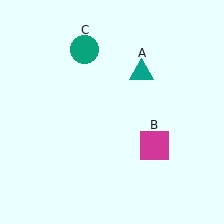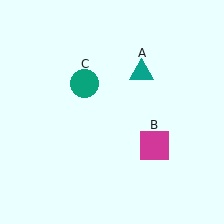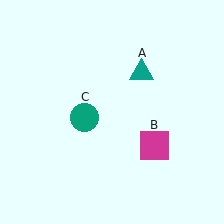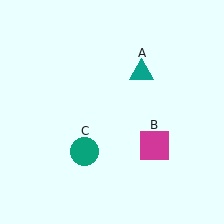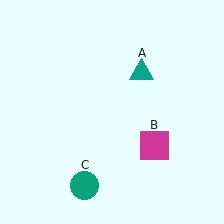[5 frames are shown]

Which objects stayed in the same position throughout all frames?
Teal triangle (object A) and magenta square (object B) remained stationary.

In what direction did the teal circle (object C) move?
The teal circle (object C) moved down.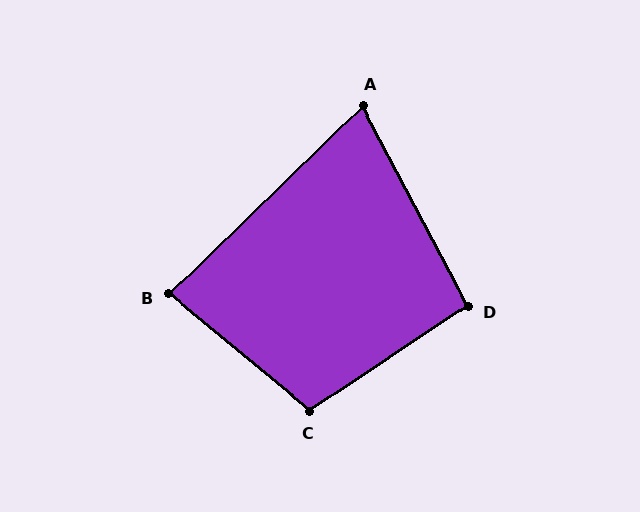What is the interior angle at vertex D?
Approximately 96 degrees (obtuse).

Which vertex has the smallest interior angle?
A, at approximately 74 degrees.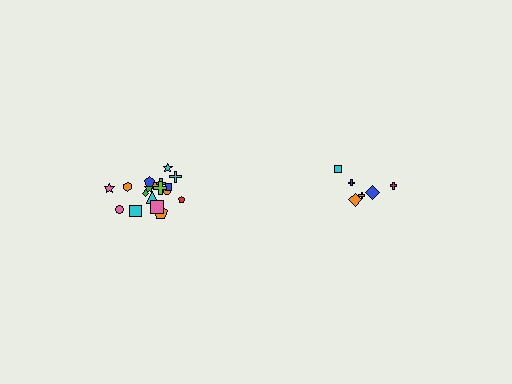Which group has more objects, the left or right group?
The left group.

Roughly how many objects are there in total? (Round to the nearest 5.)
Roughly 25 objects in total.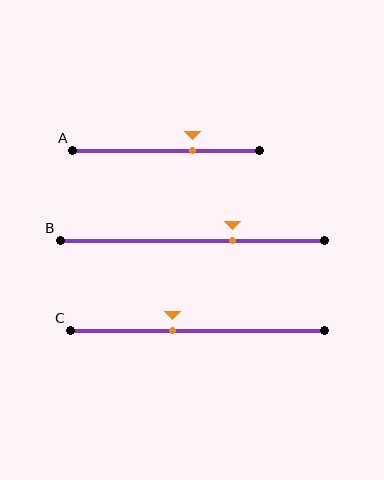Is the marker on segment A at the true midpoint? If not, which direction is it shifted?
No, the marker on segment A is shifted to the right by about 14% of the segment length.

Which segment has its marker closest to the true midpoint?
Segment C has its marker closest to the true midpoint.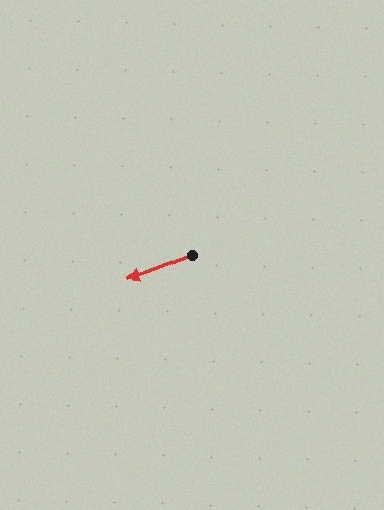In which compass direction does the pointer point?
West.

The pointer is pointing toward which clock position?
Roughly 8 o'clock.